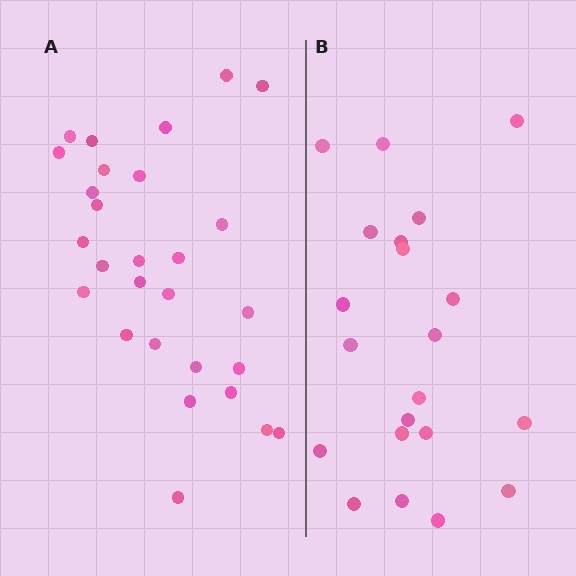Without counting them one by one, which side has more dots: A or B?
Region A (the left region) has more dots.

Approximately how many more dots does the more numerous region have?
Region A has roughly 8 or so more dots than region B.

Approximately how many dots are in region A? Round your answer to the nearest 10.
About 30 dots. (The exact count is 28, which rounds to 30.)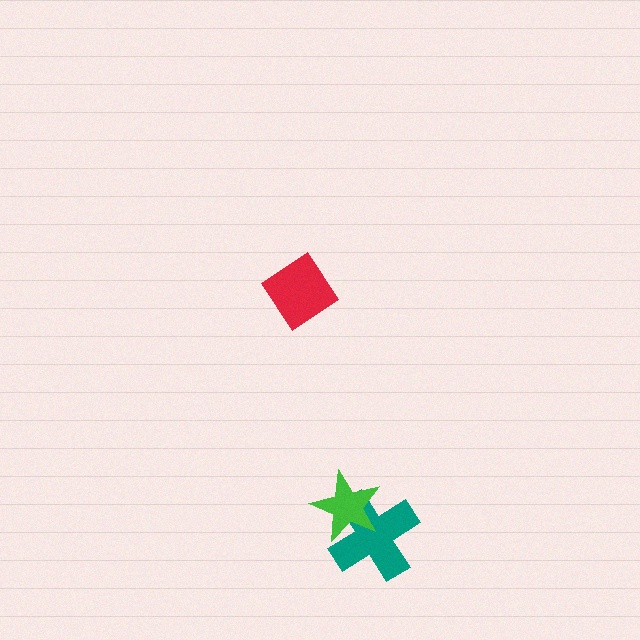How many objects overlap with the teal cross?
1 object overlaps with the teal cross.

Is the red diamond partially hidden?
No, no other shape covers it.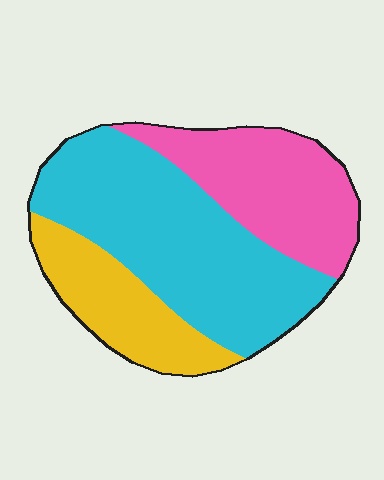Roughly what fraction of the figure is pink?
Pink takes up about one third (1/3) of the figure.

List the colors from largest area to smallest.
From largest to smallest: cyan, pink, yellow.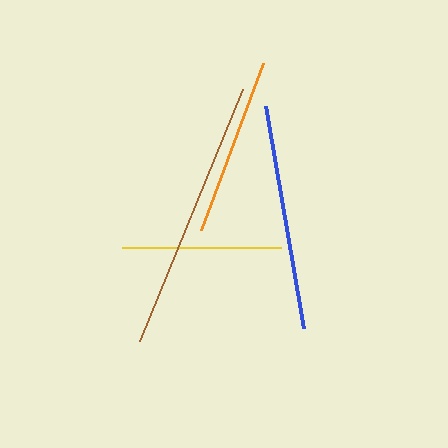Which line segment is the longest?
The brown line is the longest at approximately 272 pixels.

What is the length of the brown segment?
The brown segment is approximately 272 pixels long.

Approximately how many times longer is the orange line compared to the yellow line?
The orange line is approximately 1.1 times the length of the yellow line.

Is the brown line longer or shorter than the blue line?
The brown line is longer than the blue line.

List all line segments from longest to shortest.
From longest to shortest: brown, blue, orange, yellow.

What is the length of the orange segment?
The orange segment is approximately 178 pixels long.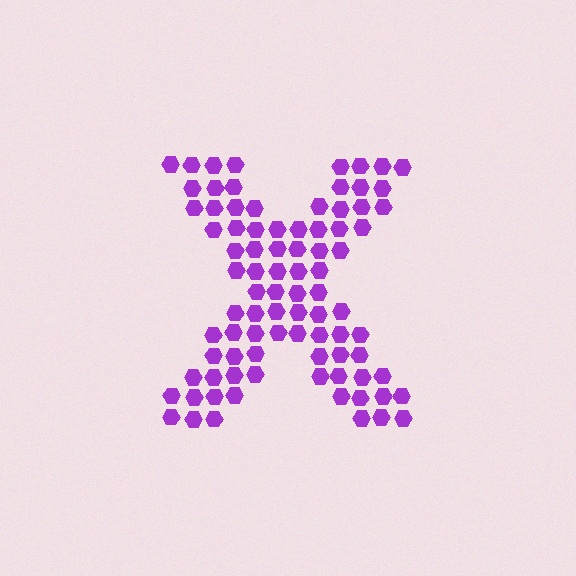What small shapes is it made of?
It is made of small hexagons.